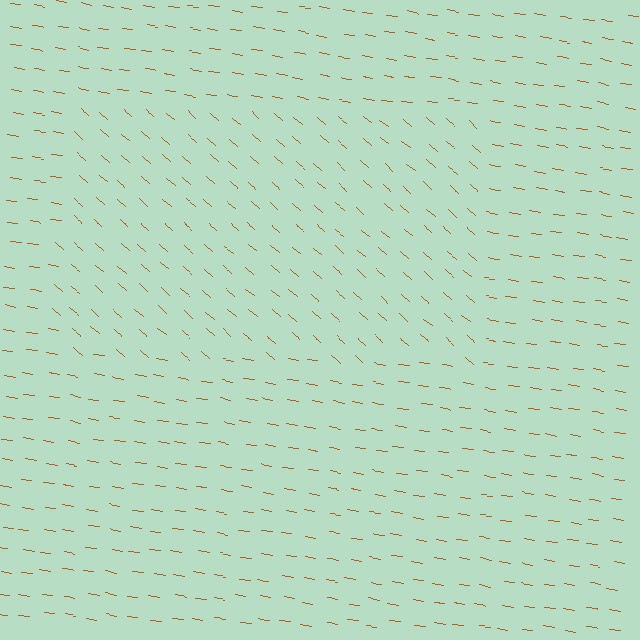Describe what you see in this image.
The image is filled with small brown line segments. A rectangle region in the image has lines oriented differently from the surrounding lines, creating a visible texture boundary.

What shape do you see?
I see a rectangle.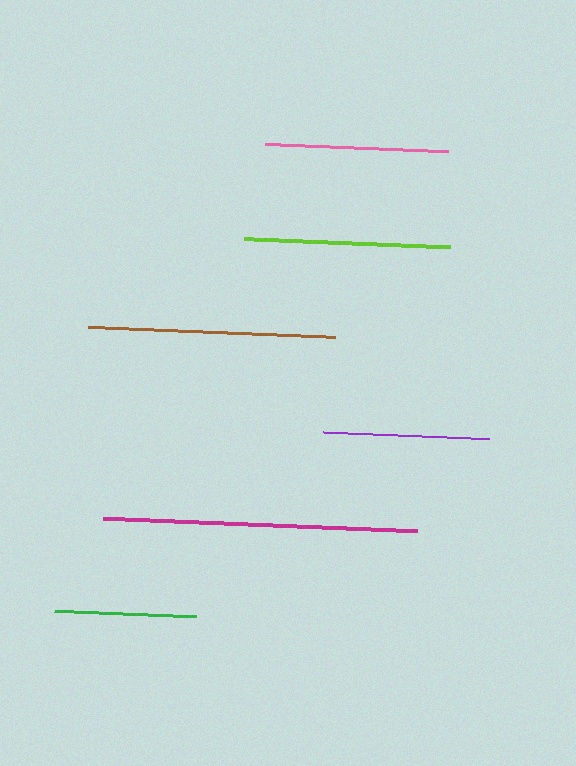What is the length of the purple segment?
The purple segment is approximately 166 pixels long.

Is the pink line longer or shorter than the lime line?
The lime line is longer than the pink line.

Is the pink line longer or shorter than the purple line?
The pink line is longer than the purple line.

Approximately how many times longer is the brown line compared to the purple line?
The brown line is approximately 1.5 times the length of the purple line.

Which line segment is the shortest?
The green line is the shortest at approximately 142 pixels.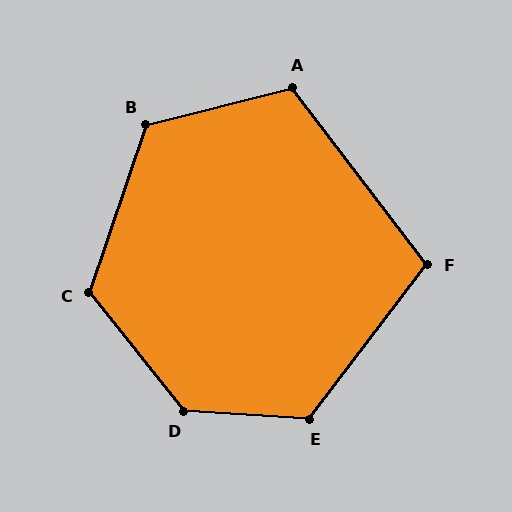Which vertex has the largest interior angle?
D, at approximately 132 degrees.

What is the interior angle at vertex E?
Approximately 124 degrees (obtuse).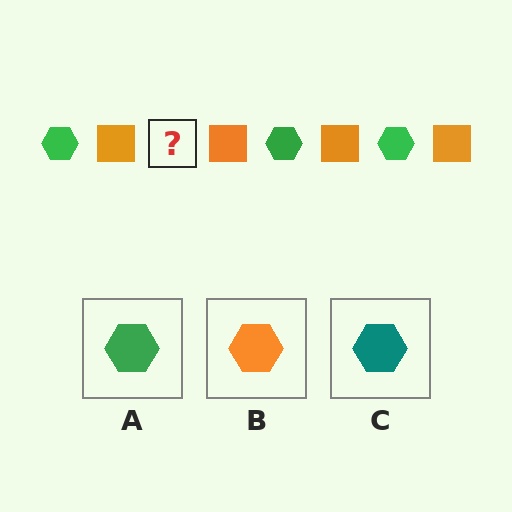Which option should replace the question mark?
Option A.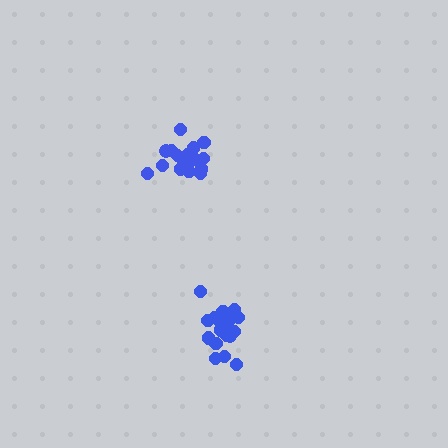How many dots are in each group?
Group 1: 19 dots, Group 2: 21 dots (40 total).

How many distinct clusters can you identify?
There are 2 distinct clusters.